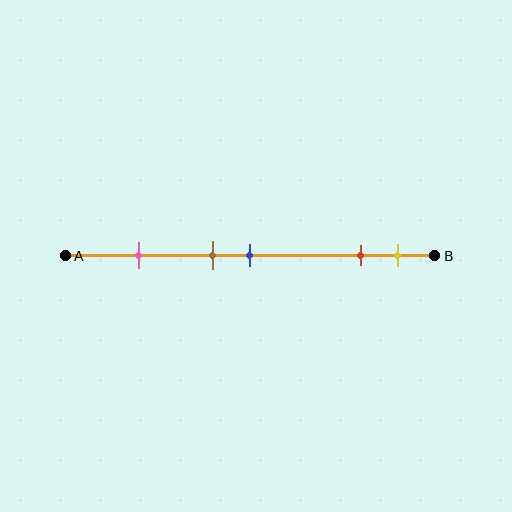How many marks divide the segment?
There are 5 marks dividing the segment.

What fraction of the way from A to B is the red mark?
The red mark is approximately 80% (0.8) of the way from A to B.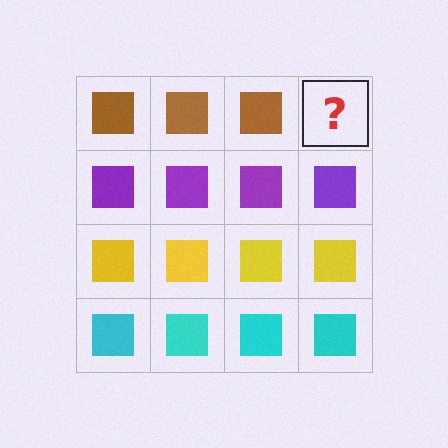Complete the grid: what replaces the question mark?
The question mark should be replaced with a brown square.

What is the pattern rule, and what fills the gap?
The rule is that each row has a consistent color. The gap should be filled with a brown square.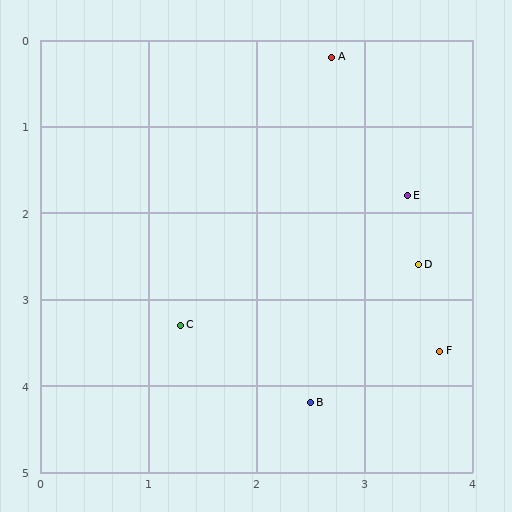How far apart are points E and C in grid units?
Points E and C are about 2.6 grid units apart.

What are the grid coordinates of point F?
Point F is at approximately (3.7, 3.6).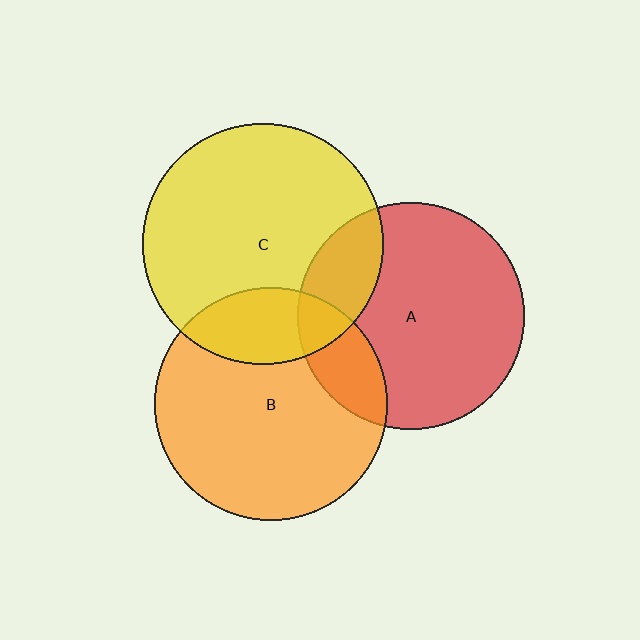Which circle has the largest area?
Circle C (yellow).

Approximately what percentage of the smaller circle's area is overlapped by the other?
Approximately 20%.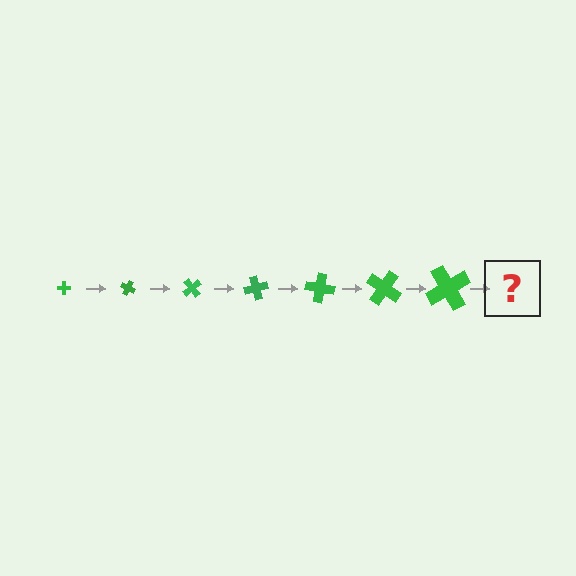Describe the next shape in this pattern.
It should be a cross, larger than the previous one and rotated 175 degrees from the start.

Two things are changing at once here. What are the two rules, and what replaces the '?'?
The two rules are that the cross grows larger each step and it rotates 25 degrees each step. The '?' should be a cross, larger than the previous one and rotated 175 degrees from the start.